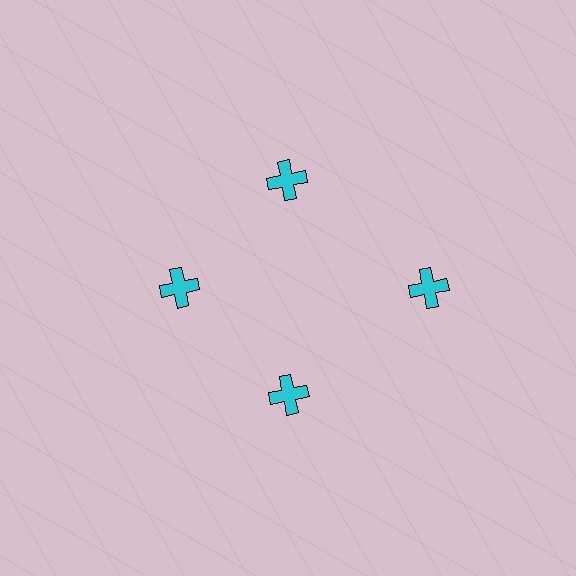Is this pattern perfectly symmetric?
No. The 4 cyan crosses are arranged in a ring, but one element near the 3 o'clock position is pushed outward from the center, breaking the 4-fold rotational symmetry.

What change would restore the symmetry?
The symmetry would be restored by moving it inward, back onto the ring so that all 4 crosses sit at equal angles and equal distance from the center.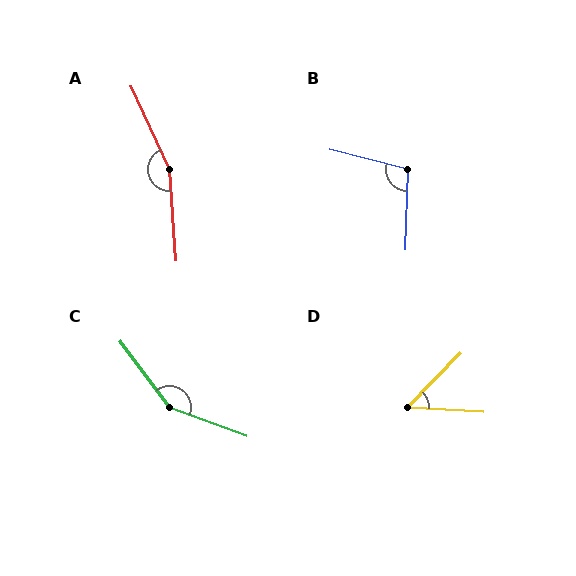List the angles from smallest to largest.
D (49°), B (102°), C (146°), A (160°).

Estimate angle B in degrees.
Approximately 102 degrees.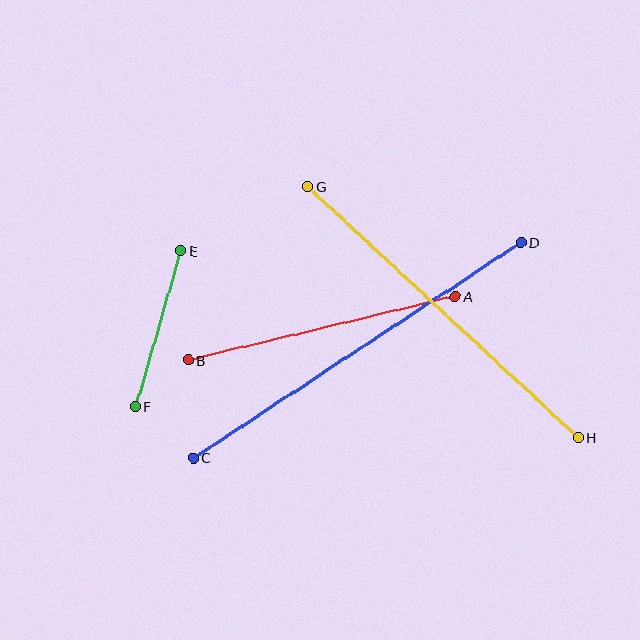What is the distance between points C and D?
The distance is approximately 392 pixels.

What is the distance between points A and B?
The distance is approximately 274 pixels.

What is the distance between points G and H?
The distance is approximately 369 pixels.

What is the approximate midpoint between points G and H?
The midpoint is at approximately (443, 312) pixels.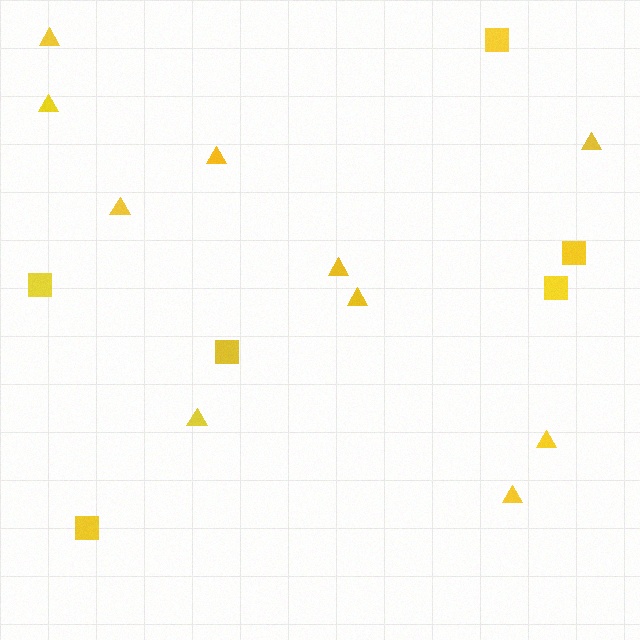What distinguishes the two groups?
There are 2 groups: one group of squares (6) and one group of triangles (10).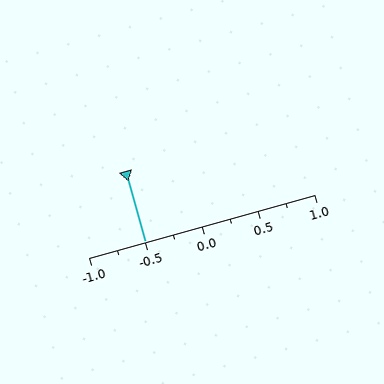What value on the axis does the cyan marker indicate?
The marker indicates approximately -0.5.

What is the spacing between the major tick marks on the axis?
The major ticks are spaced 0.5 apart.